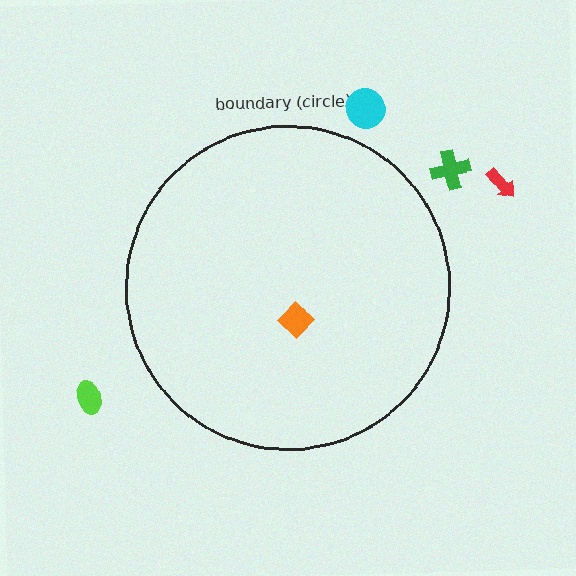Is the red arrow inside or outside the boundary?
Outside.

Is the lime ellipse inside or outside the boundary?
Outside.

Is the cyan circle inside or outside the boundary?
Outside.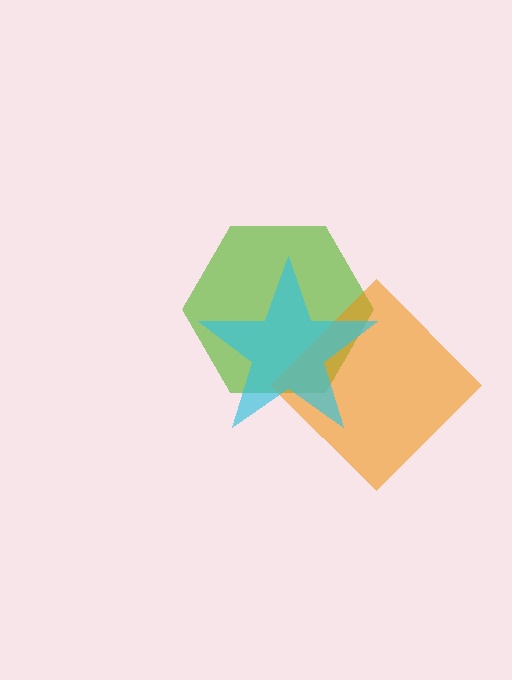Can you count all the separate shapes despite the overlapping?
Yes, there are 3 separate shapes.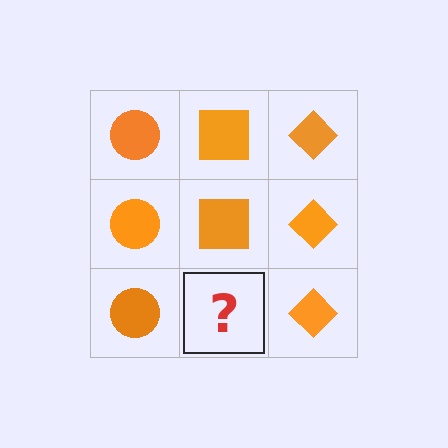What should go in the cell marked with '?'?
The missing cell should contain an orange square.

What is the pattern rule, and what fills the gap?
The rule is that each column has a consistent shape. The gap should be filled with an orange square.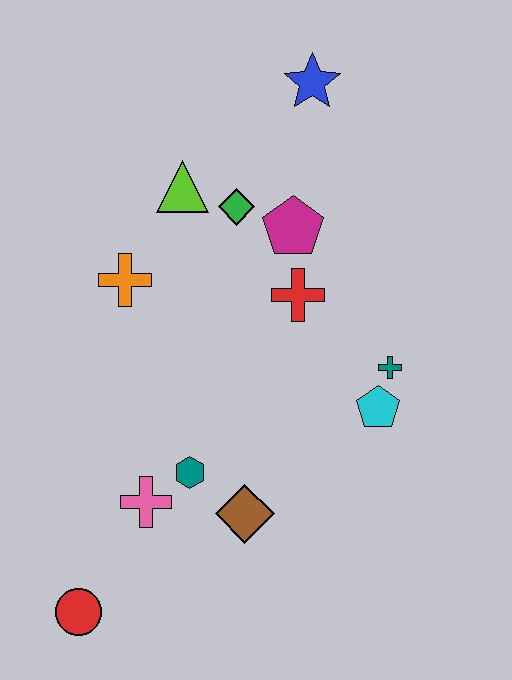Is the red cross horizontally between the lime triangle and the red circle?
No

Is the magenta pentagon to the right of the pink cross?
Yes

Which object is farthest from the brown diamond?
The blue star is farthest from the brown diamond.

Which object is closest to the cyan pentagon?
The teal cross is closest to the cyan pentagon.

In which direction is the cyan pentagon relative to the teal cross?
The cyan pentagon is below the teal cross.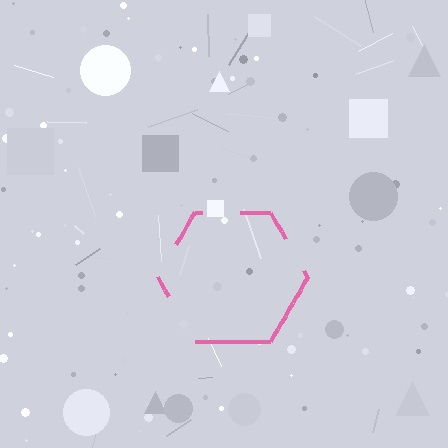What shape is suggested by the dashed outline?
The dashed outline suggests a hexagon.